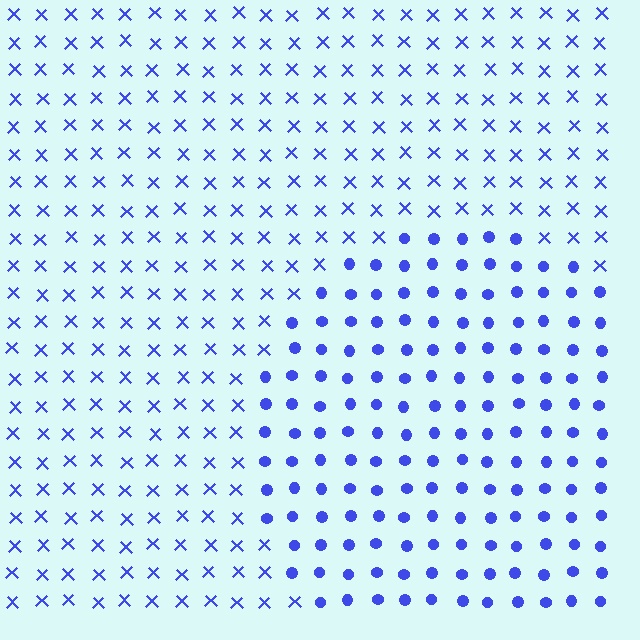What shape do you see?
I see a circle.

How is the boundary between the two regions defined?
The boundary is defined by a change in element shape: circles inside vs. X marks outside. All elements share the same color and spacing.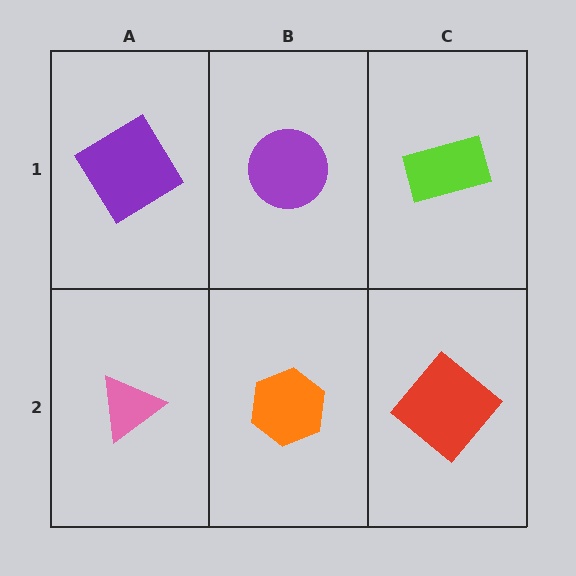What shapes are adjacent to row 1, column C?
A red diamond (row 2, column C), a purple circle (row 1, column B).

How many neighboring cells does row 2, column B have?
3.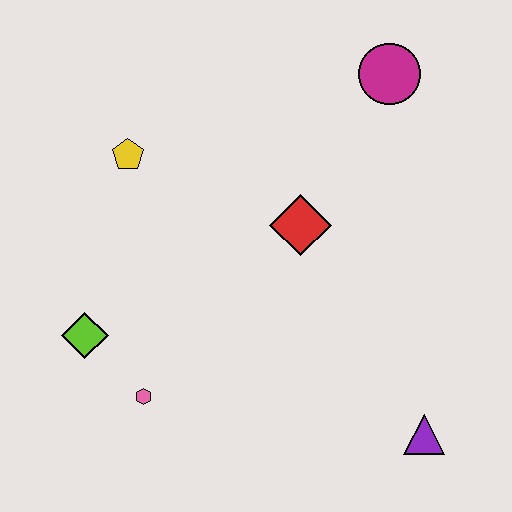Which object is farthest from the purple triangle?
The yellow pentagon is farthest from the purple triangle.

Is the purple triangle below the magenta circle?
Yes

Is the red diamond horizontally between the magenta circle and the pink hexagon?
Yes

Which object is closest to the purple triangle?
The red diamond is closest to the purple triangle.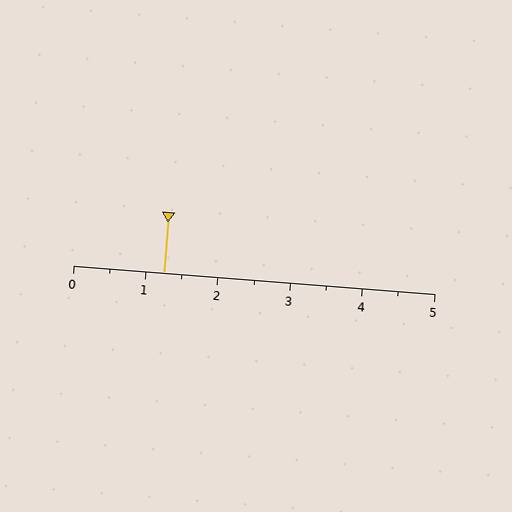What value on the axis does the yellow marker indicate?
The marker indicates approximately 1.2.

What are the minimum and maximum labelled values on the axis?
The axis runs from 0 to 5.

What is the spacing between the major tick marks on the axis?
The major ticks are spaced 1 apart.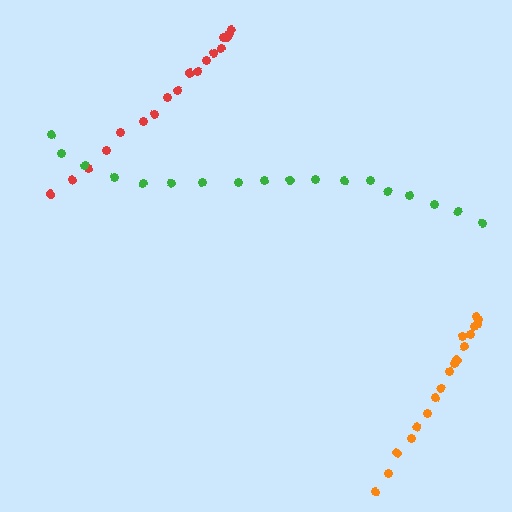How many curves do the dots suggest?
There are 3 distinct paths.